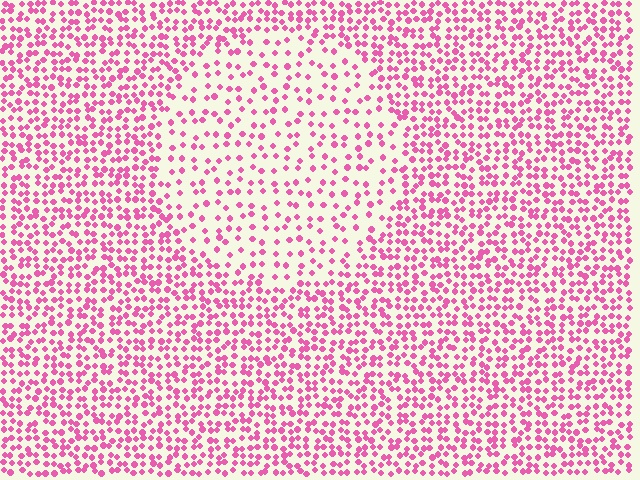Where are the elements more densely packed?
The elements are more densely packed outside the circle boundary.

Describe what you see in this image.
The image contains small pink elements arranged at two different densities. A circle-shaped region is visible where the elements are less densely packed than the surrounding area.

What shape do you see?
I see a circle.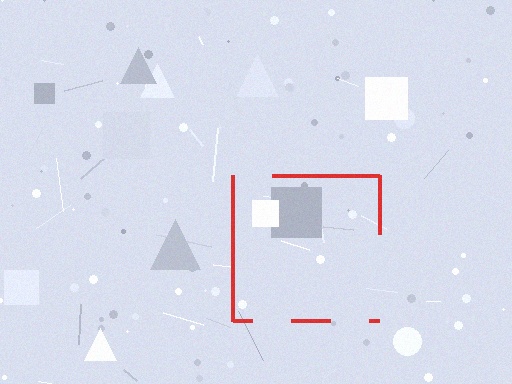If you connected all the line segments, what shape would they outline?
They would outline a square.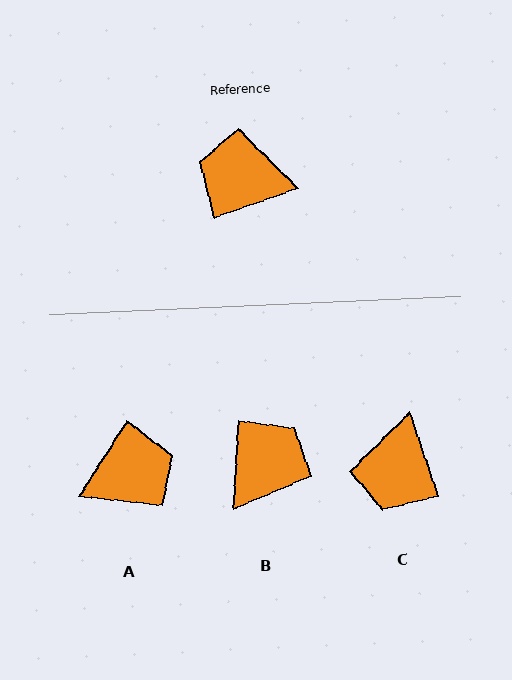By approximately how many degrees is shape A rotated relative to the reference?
Approximately 142 degrees clockwise.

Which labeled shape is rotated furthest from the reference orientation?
A, about 142 degrees away.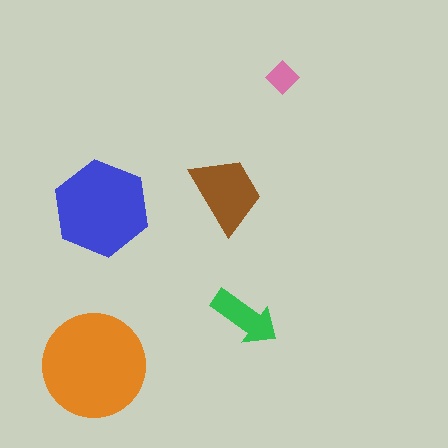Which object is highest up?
The pink diamond is topmost.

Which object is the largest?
The orange circle.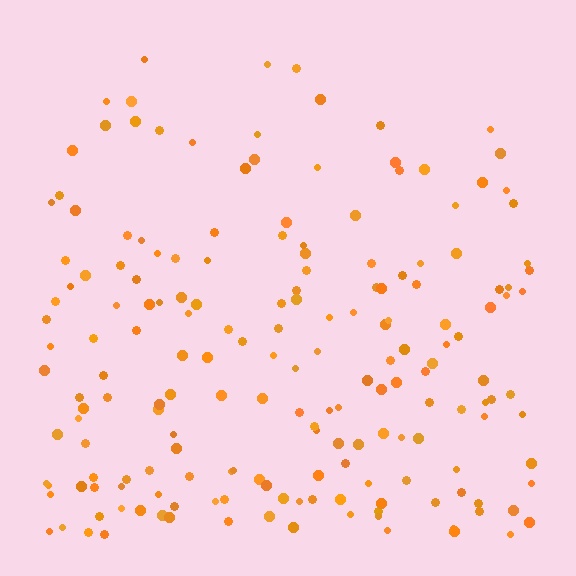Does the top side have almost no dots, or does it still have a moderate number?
Still a moderate number, just noticeably fewer than the bottom.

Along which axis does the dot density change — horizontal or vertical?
Vertical.